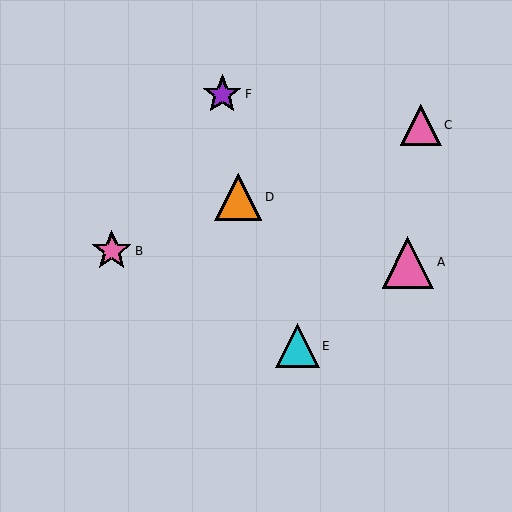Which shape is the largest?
The pink triangle (labeled A) is the largest.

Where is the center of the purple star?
The center of the purple star is at (222, 94).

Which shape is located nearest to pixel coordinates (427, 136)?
The pink triangle (labeled C) at (421, 125) is nearest to that location.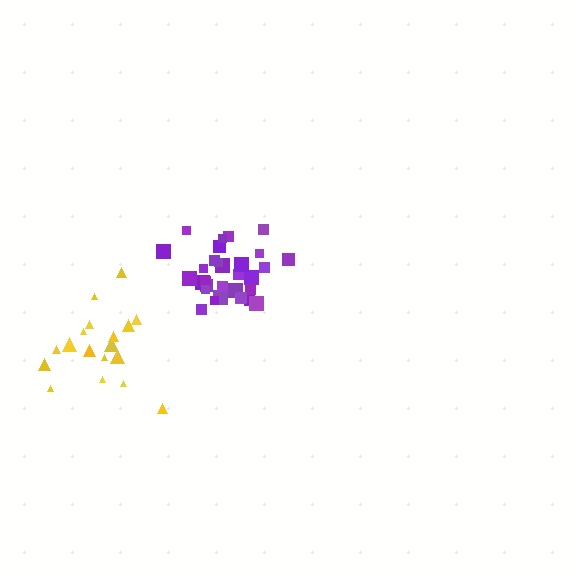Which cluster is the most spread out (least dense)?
Yellow.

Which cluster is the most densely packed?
Purple.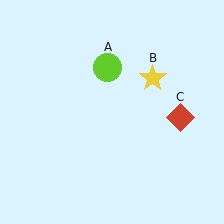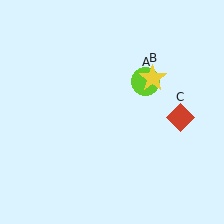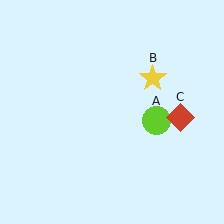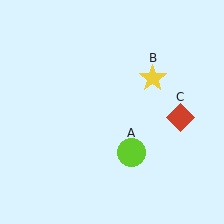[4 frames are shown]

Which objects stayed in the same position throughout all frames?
Yellow star (object B) and red diamond (object C) remained stationary.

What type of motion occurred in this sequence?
The lime circle (object A) rotated clockwise around the center of the scene.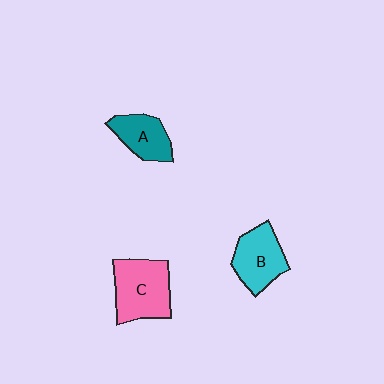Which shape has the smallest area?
Shape A (teal).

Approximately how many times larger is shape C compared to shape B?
Approximately 1.2 times.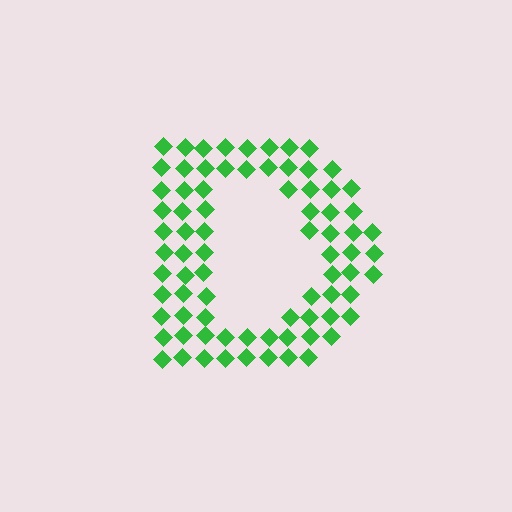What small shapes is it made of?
It is made of small diamonds.